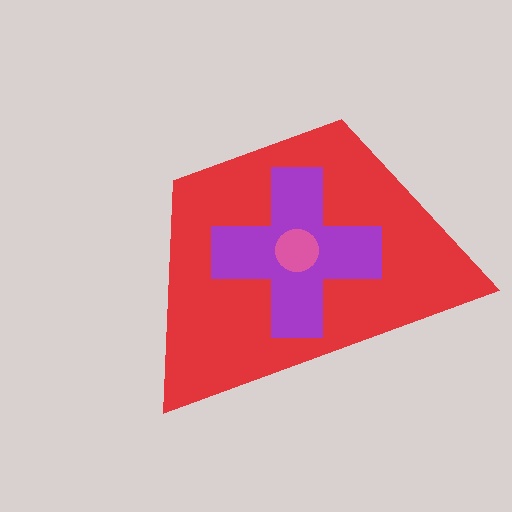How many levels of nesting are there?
3.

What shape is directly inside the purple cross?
The pink circle.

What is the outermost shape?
The red trapezoid.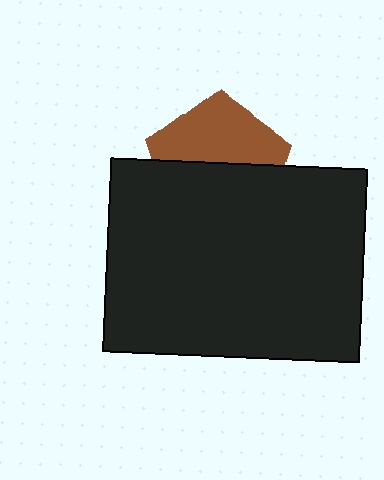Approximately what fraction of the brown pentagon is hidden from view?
Roughly 52% of the brown pentagon is hidden behind the black rectangle.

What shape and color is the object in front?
The object in front is a black rectangle.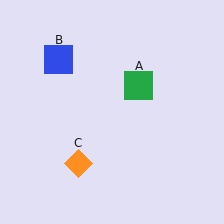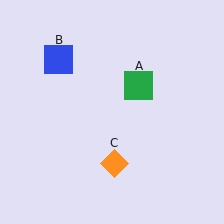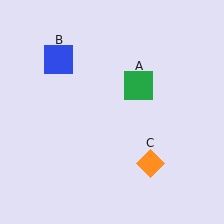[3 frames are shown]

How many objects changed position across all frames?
1 object changed position: orange diamond (object C).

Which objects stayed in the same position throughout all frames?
Green square (object A) and blue square (object B) remained stationary.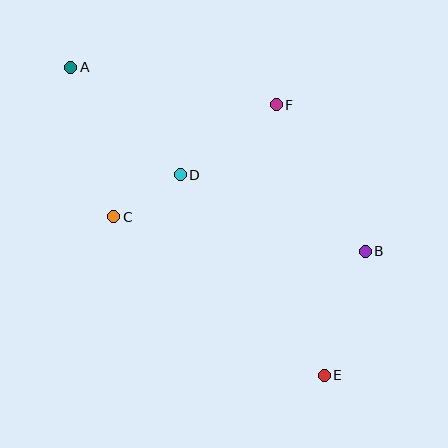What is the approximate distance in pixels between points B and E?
The distance between B and E is approximately 131 pixels.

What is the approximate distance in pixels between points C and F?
The distance between C and F is approximately 198 pixels.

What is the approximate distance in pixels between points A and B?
The distance between A and B is approximately 347 pixels.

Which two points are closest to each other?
Points C and D are closest to each other.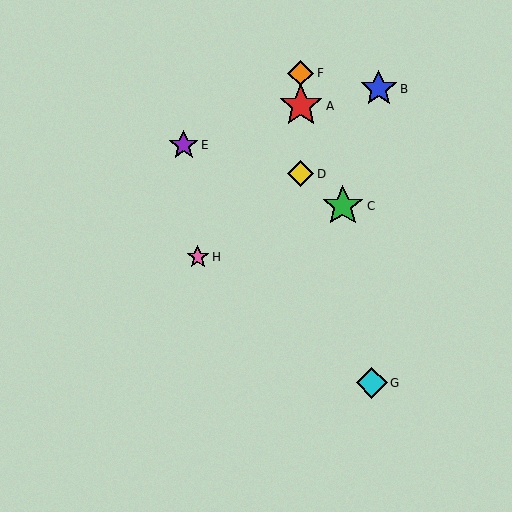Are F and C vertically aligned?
No, F is at x≈301 and C is at x≈343.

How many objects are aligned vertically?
3 objects (A, D, F) are aligned vertically.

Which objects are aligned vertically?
Objects A, D, F are aligned vertically.